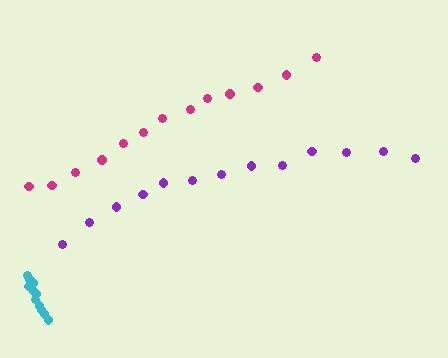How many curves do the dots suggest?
There are 3 distinct paths.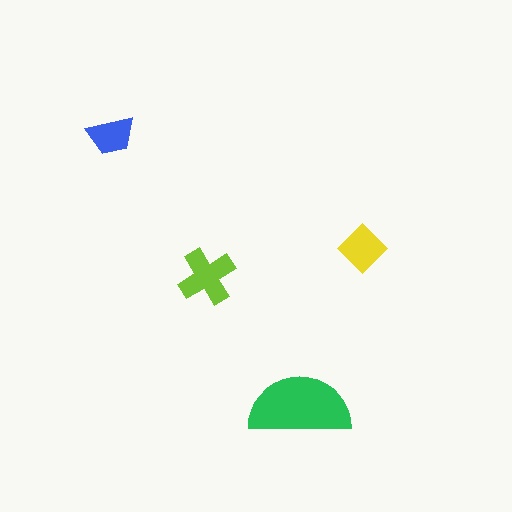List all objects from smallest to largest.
The blue trapezoid, the yellow diamond, the lime cross, the green semicircle.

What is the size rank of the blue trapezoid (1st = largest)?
4th.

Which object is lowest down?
The green semicircle is bottommost.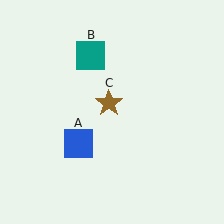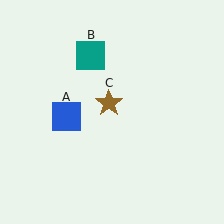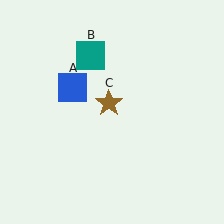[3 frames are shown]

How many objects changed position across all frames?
1 object changed position: blue square (object A).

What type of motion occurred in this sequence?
The blue square (object A) rotated clockwise around the center of the scene.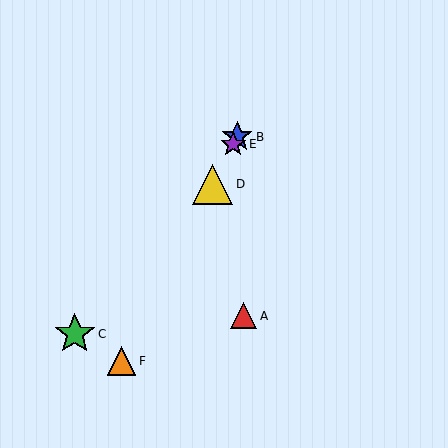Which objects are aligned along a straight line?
Objects B, D, E, F are aligned along a straight line.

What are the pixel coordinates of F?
Object F is at (122, 361).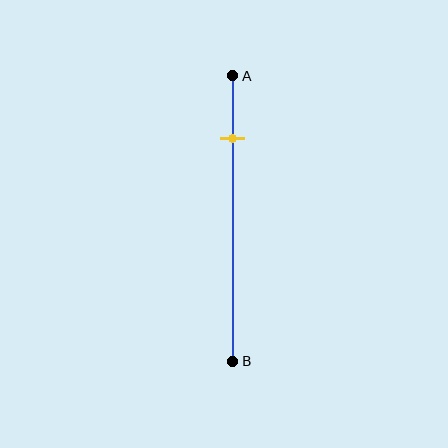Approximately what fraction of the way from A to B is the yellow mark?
The yellow mark is approximately 20% of the way from A to B.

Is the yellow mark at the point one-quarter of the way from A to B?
No, the mark is at about 20% from A, not at the 25% one-quarter point.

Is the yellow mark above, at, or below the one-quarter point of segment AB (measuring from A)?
The yellow mark is above the one-quarter point of segment AB.